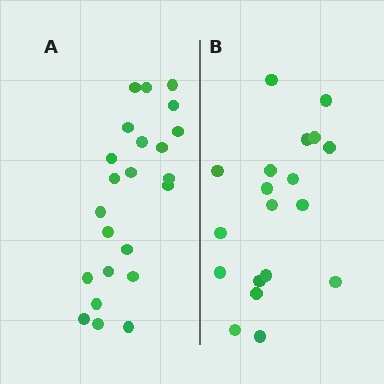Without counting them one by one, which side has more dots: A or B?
Region A (the left region) has more dots.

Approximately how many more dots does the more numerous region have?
Region A has about 4 more dots than region B.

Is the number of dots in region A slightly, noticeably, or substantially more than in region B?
Region A has only slightly more — the two regions are fairly close. The ratio is roughly 1.2 to 1.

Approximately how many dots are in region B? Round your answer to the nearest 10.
About 20 dots. (The exact count is 19, which rounds to 20.)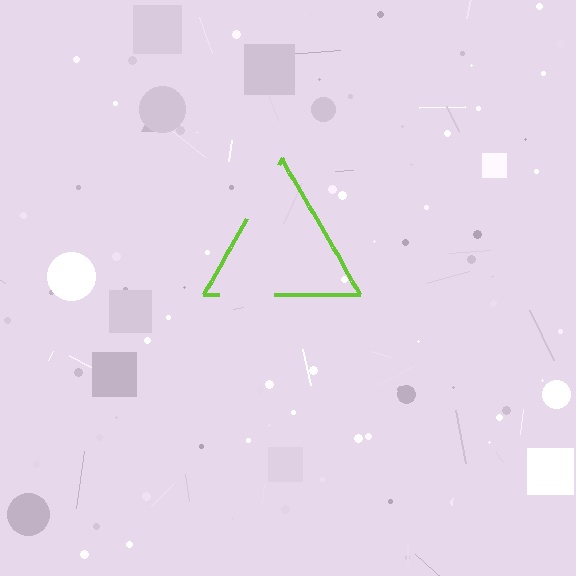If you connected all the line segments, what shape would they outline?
They would outline a triangle.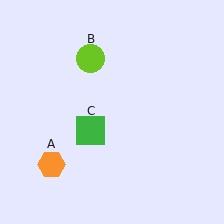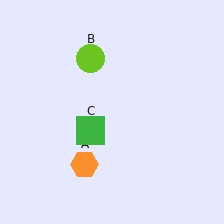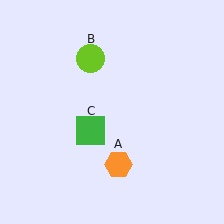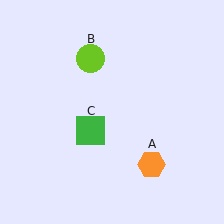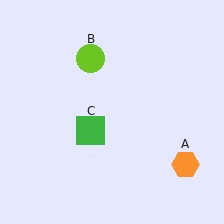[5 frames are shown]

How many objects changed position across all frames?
1 object changed position: orange hexagon (object A).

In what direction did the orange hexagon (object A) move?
The orange hexagon (object A) moved right.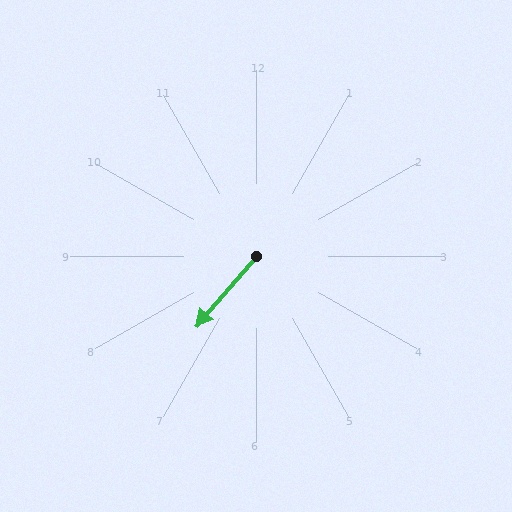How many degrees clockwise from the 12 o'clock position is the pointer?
Approximately 221 degrees.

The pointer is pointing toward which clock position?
Roughly 7 o'clock.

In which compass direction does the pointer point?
Southwest.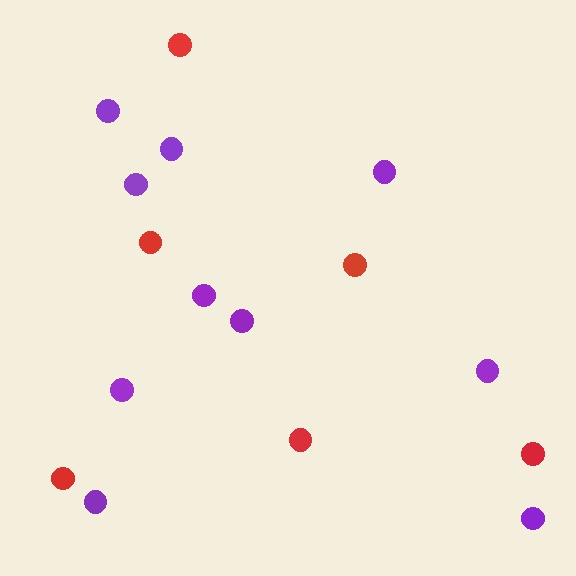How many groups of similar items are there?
There are 2 groups: one group of red circles (6) and one group of purple circles (10).